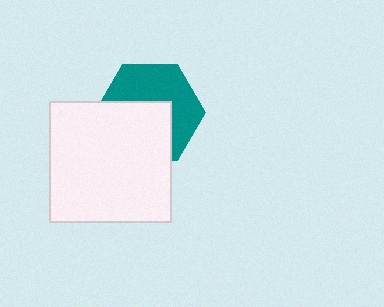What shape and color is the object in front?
The object in front is a white square.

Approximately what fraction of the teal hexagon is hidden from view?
Roughly 48% of the teal hexagon is hidden behind the white square.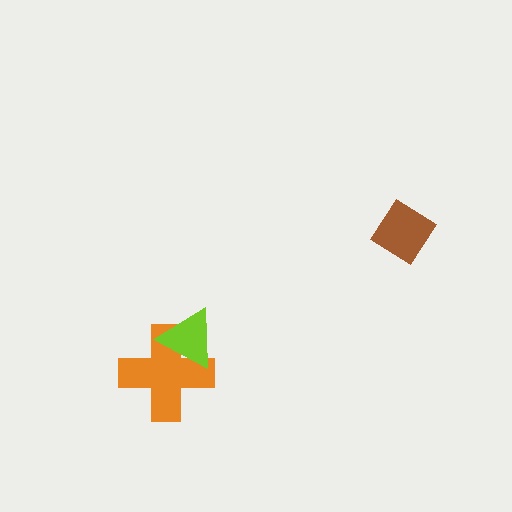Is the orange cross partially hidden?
Yes, it is partially covered by another shape.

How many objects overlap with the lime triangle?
1 object overlaps with the lime triangle.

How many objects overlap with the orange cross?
1 object overlaps with the orange cross.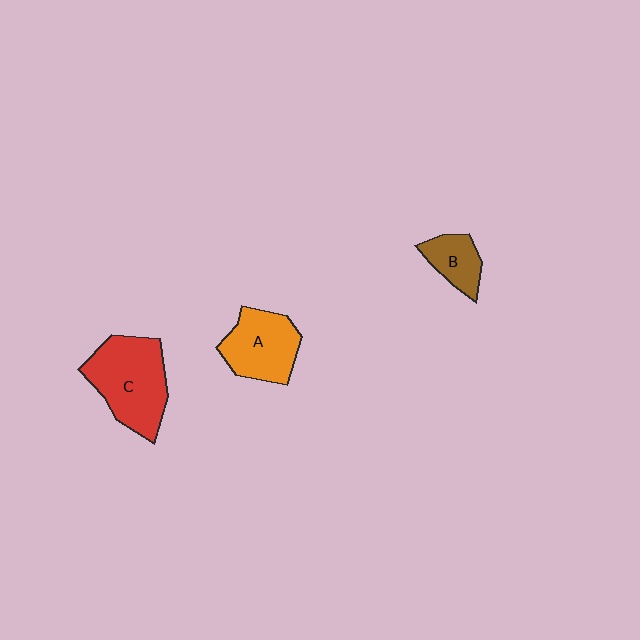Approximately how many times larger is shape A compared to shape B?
Approximately 1.8 times.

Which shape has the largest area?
Shape C (red).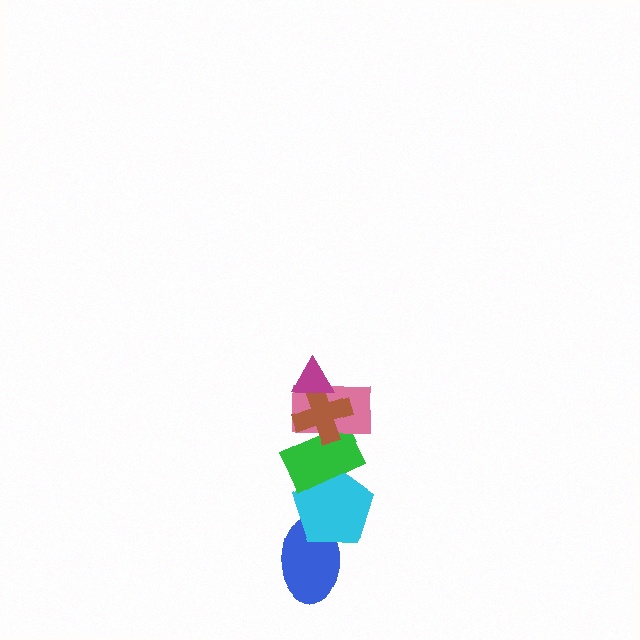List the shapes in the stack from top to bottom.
From top to bottom: the magenta triangle, the brown cross, the pink rectangle, the green rectangle, the cyan pentagon, the blue ellipse.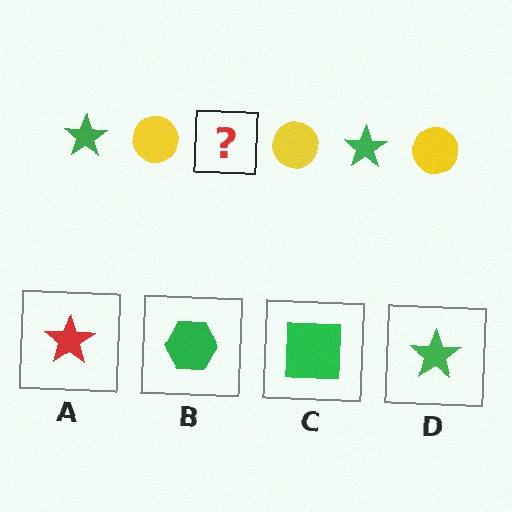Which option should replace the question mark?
Option D.